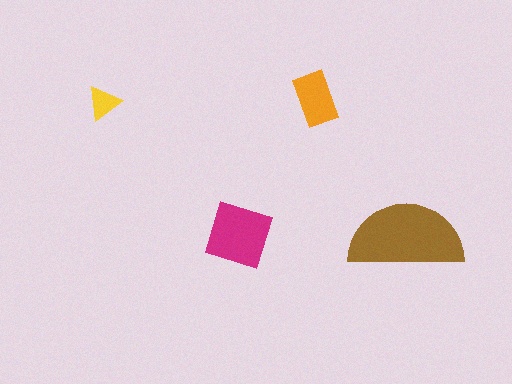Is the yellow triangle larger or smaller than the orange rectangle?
Smaller.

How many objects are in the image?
There are 4 objects in the image.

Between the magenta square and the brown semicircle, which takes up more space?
The brown semicircle.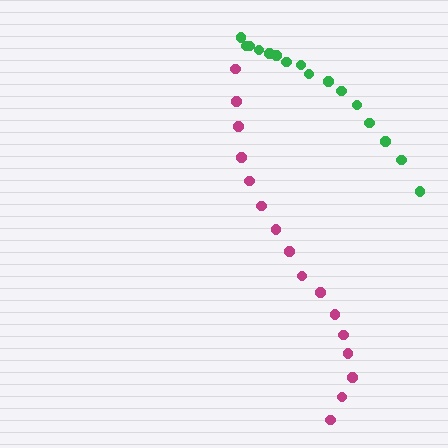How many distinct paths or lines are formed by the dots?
There are 2 distinct paths.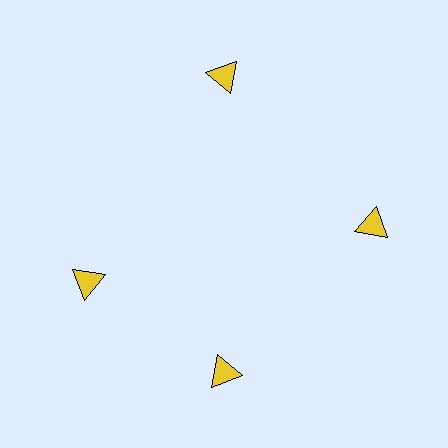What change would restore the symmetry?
The symmetry would be restored by rotating it back into even spacing with its neighbors so that all 4 triangles sit at equal angles and equal distance from the center.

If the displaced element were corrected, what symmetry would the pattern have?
It would have 4-fold rotational symmetry — the pattern would map onto itself every 90 degrees.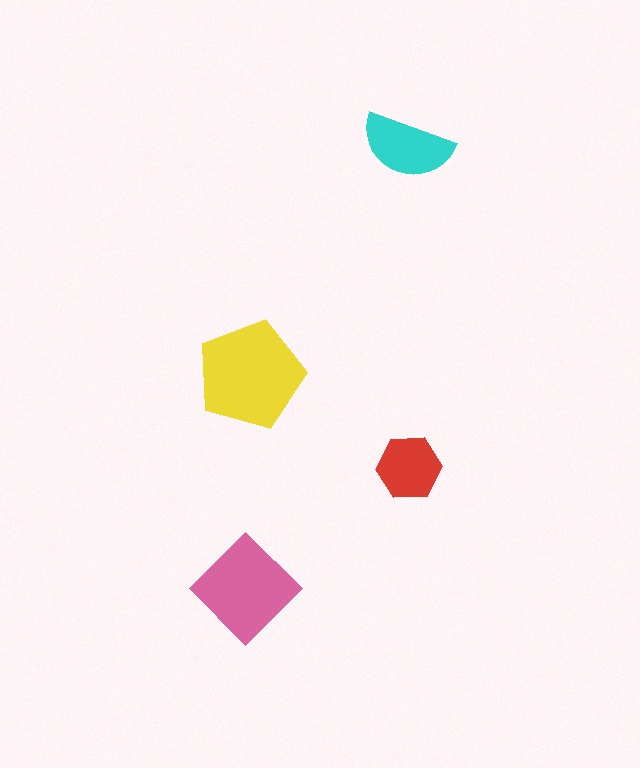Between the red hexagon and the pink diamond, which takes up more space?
The pink diamond.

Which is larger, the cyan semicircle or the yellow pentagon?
The yellow pentagon.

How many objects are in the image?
There are 4 objects in the image.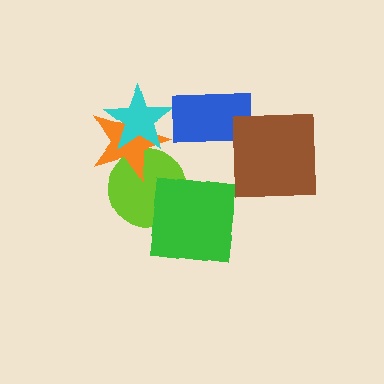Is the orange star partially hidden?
Yes, it is partially covered by another shape.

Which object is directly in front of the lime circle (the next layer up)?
The orange star is directly in front of the lime circle.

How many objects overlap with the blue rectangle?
0 objects overlap with the blue rectangle.